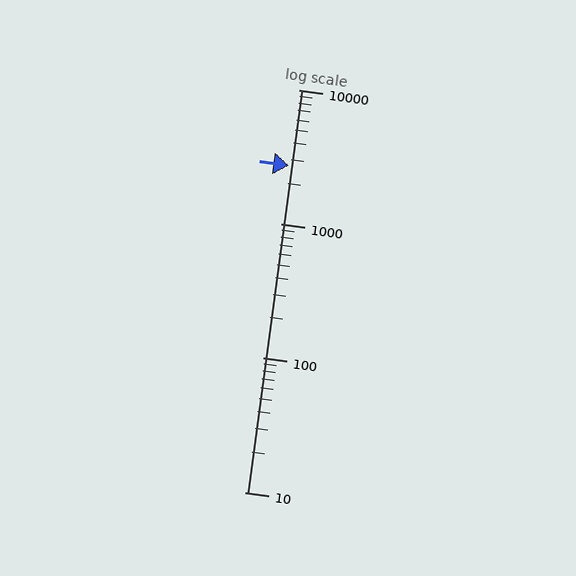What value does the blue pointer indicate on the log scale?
The pointer indicates approximately 2700.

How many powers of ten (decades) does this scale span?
The scale spans 3 decades, from 10 to 10000.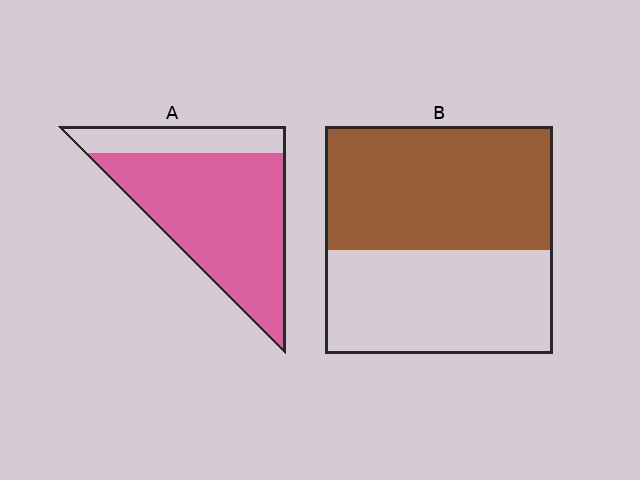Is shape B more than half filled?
Yes.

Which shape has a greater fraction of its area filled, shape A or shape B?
Shape A.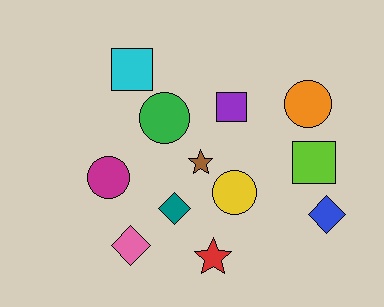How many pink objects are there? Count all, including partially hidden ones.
There is 1 pink object.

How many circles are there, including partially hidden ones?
There are 4 circles.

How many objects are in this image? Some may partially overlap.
There are 12 objects.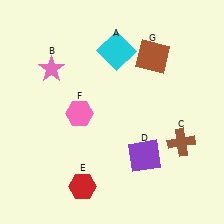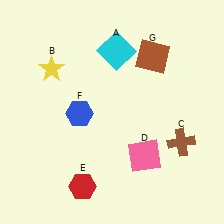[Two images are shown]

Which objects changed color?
B changed from pink to yellow. D changed from purple to pink. F changed from pink to blue.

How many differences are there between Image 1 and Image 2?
There are 3 differences between the two images.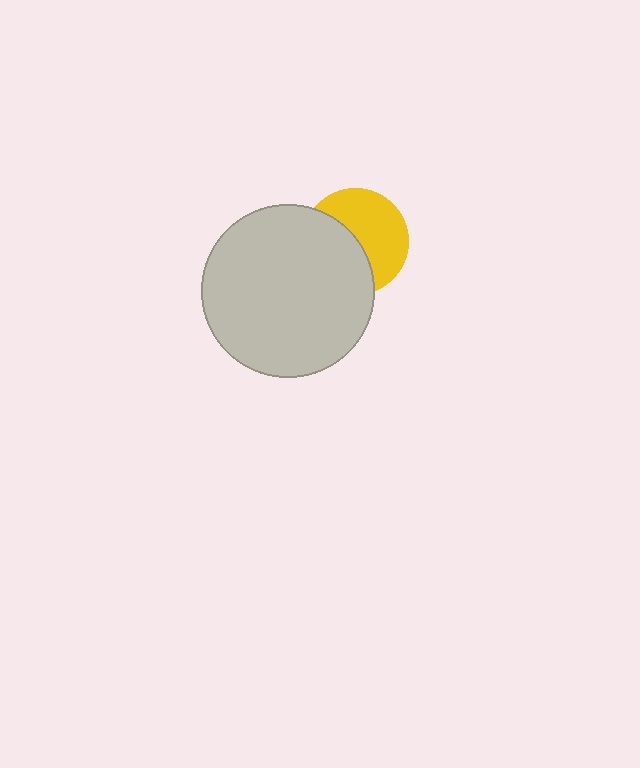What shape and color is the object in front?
The object in front is a light gray circle.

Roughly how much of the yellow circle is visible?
About half of it is visible (roughly 53%).